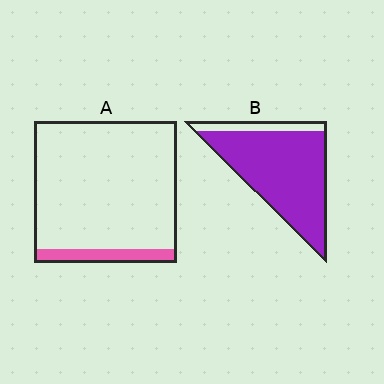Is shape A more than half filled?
No.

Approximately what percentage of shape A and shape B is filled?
A is approximately 10% and B is approximately 85%.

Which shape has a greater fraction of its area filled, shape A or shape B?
Shape B.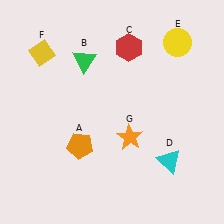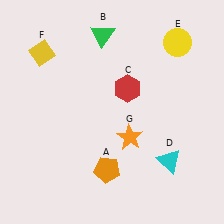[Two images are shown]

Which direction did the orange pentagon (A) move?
The orange pentagon (A) moved right.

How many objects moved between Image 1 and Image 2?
3 objects moved between the two images.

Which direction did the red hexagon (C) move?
The red hexagon (C) moved down.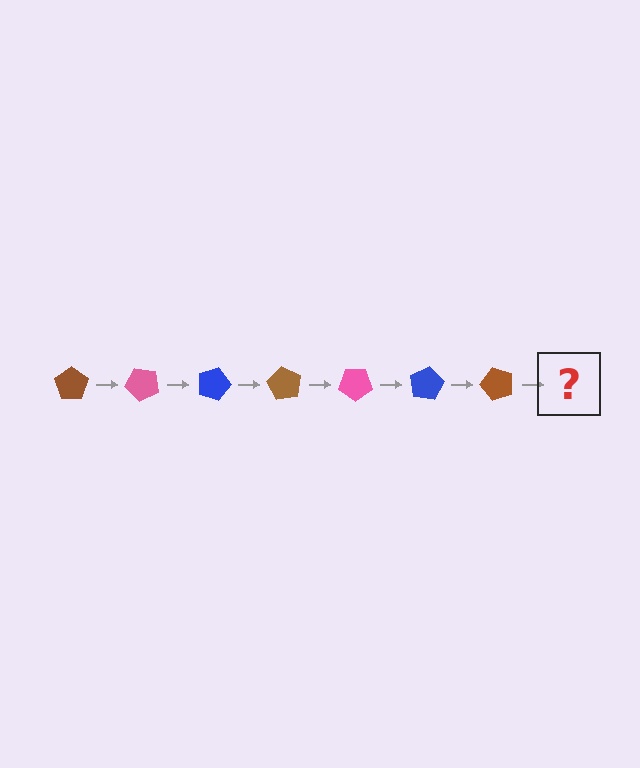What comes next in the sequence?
The next element should be a pink pentagon, rotated 315 degrees from the start.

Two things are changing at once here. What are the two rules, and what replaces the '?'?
The two rules are that it rotates 45 degrees each step and the color cycles through brown, pink, and blue. The '?' should be a pink pentagon, rotated 315 degrees from the start.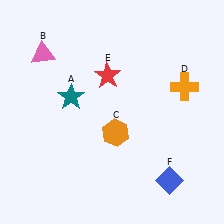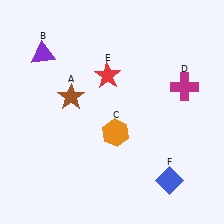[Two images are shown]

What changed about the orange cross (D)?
In Image 1, D is orange. In Image 2, it changed to magenta.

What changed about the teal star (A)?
In Image 1, A is teal. In Image 2, it changed to brown.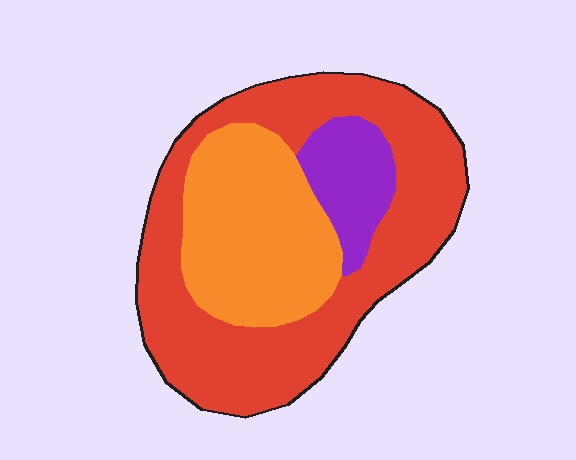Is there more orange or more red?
Red.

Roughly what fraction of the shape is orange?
Orange covers 31% of the shape.